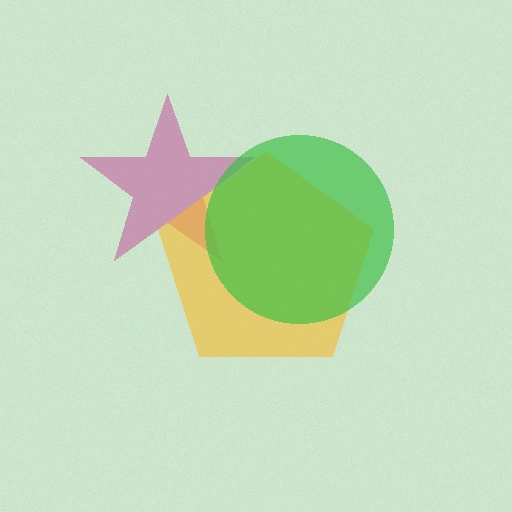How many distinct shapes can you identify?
There are 3 distinct shapes: a magenta star, a yellow pentagon, a green circle.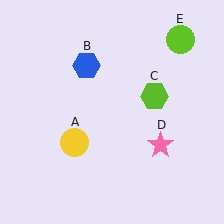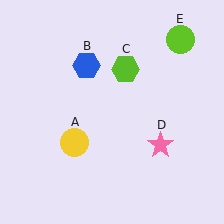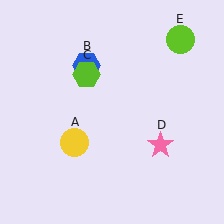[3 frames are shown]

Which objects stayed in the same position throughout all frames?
Yellow circle (object A) and blue hexagon (object B) and pink star (object D) and lime circle (object E) remained stationary.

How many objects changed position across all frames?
1 object changed position: lime hexagon (object C).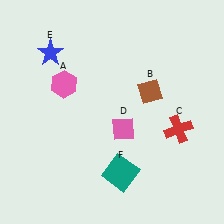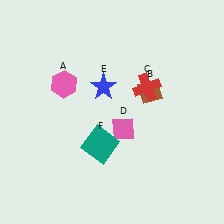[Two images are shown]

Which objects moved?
The objects that moved are: the red cross (C), the blue star (E), the teal square (F).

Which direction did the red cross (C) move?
The red cross (C) moved up.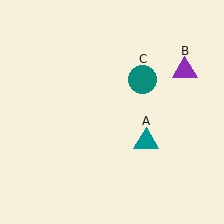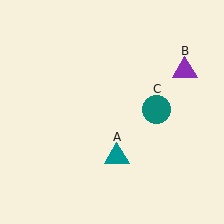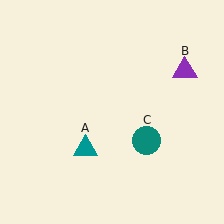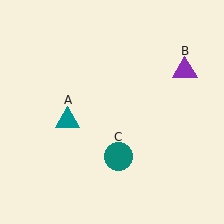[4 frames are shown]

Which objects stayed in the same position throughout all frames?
Purple triangle (object B) remained stationary.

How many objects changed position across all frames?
2 objects changed position: teal triangle (object A), teal circle (object C).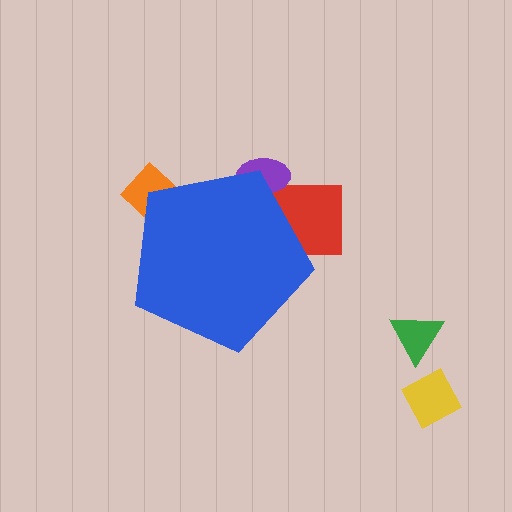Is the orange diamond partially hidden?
Yes, the orange diamond is partially hidden behind the blue pentagon.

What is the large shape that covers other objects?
A blue pentagon.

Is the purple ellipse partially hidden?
Yes, the purple ellipse is partially hidden behind the blue pentagon.